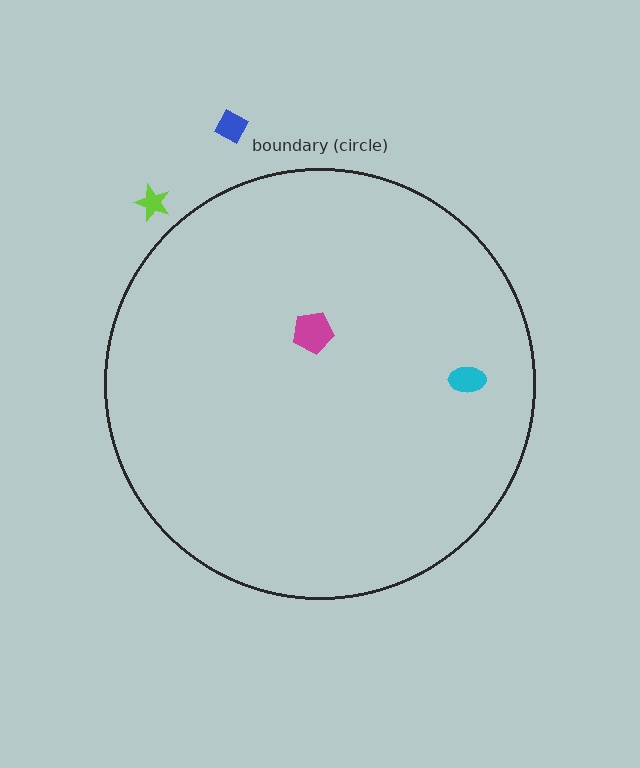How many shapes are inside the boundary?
2 inside, 2 outside.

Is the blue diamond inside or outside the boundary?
Outside.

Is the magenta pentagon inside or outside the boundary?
Inside.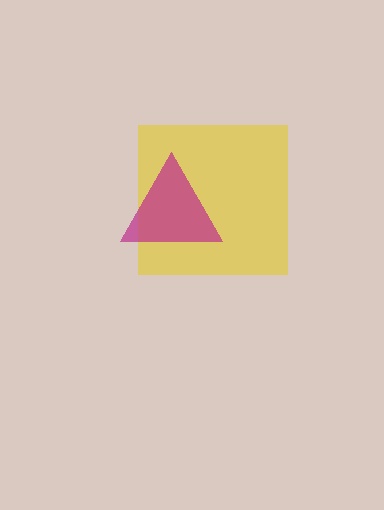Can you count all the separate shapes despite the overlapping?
Yes, there are 2 separate shapes.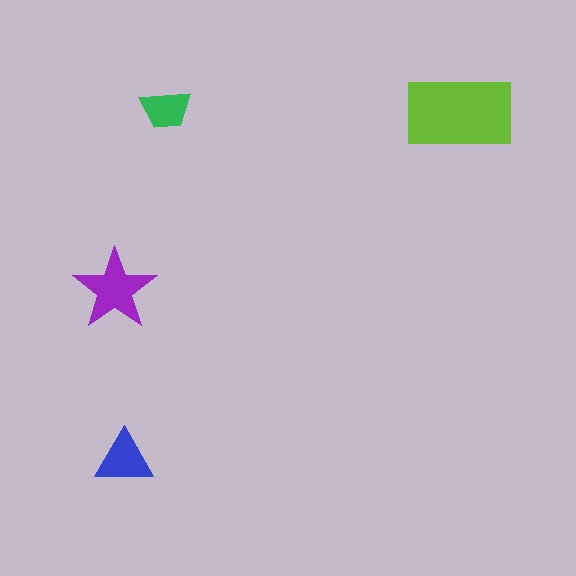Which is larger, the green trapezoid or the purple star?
The purple star.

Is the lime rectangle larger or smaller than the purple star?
Larger.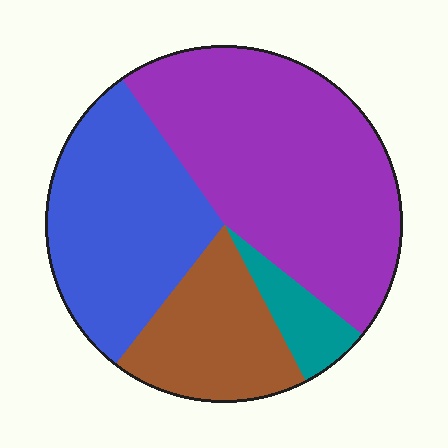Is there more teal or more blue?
Blue.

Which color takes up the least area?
Teal, at roughly 5%.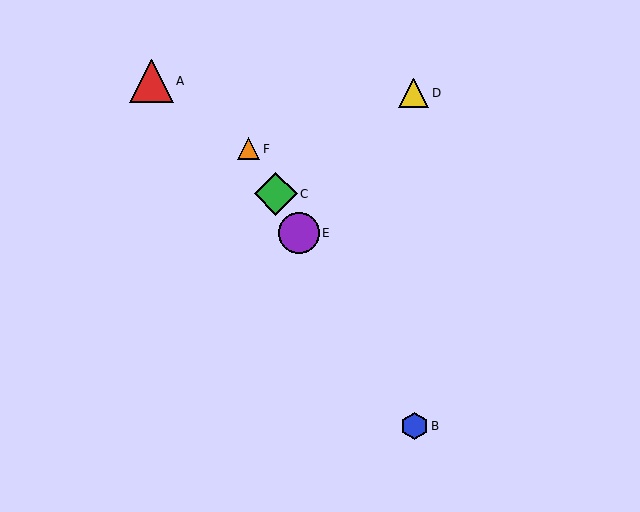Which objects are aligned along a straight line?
Objects B, C, E, F are aligned along a straight line.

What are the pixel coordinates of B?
Object B is at (414, 426).